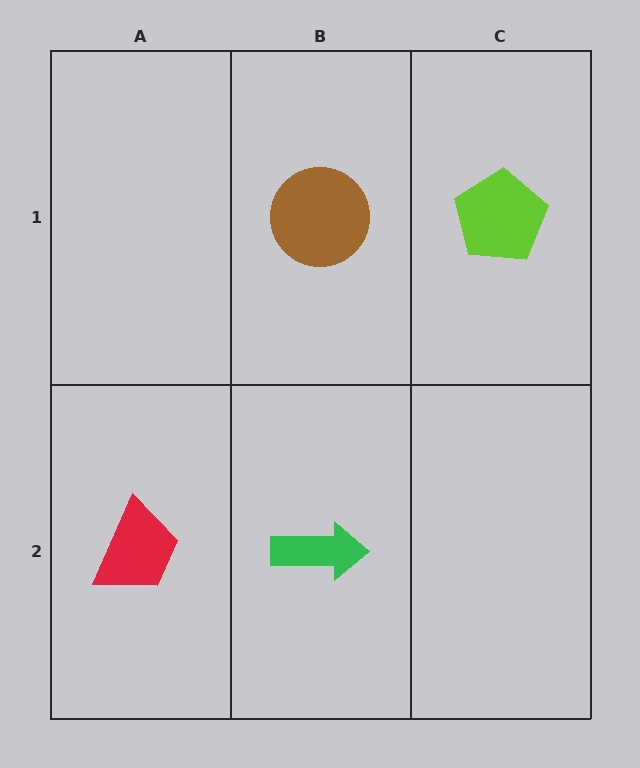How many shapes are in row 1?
2 shapes.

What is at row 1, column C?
A lime pentagon.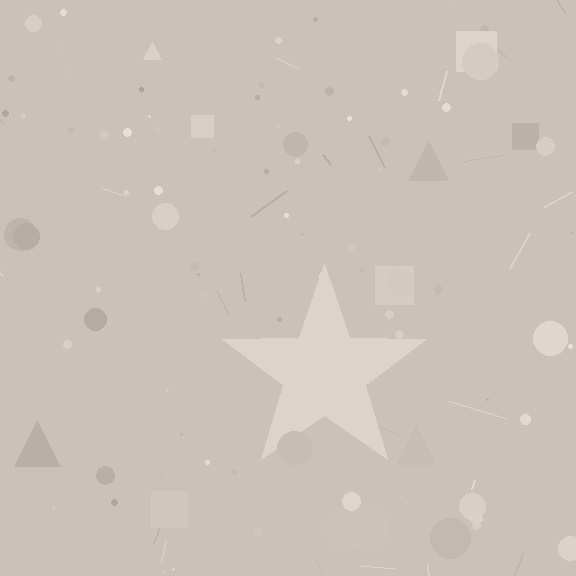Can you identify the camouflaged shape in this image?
The camouflaged shape is a star.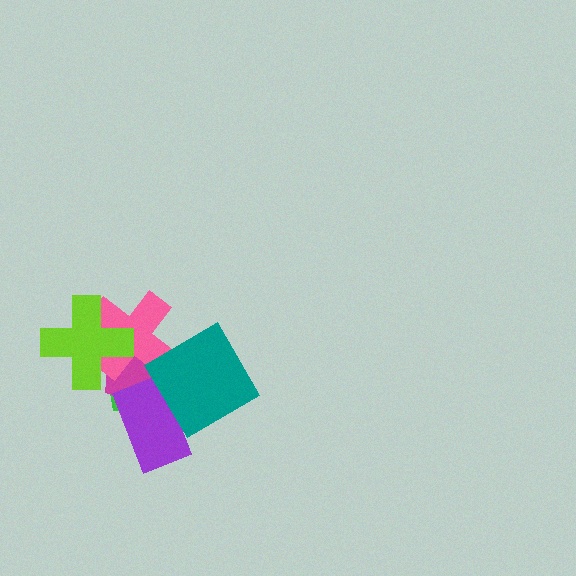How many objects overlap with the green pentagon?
5 objects overlap with the green pentagon.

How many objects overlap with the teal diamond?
2 objects overlap with the teal diamond.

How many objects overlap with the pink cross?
3 objects overlap with the pink cross.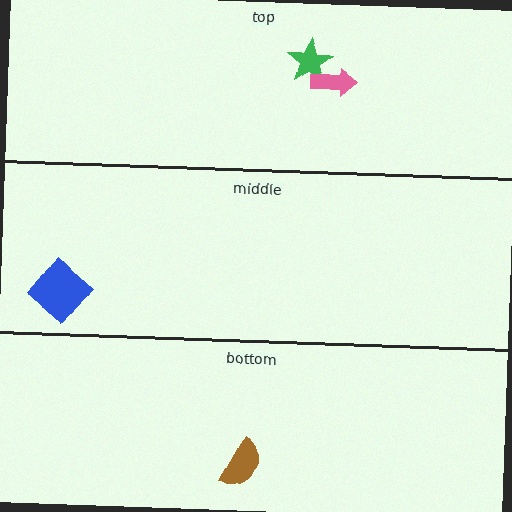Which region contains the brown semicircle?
The bottom region.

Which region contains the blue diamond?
The middle region.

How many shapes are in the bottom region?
1.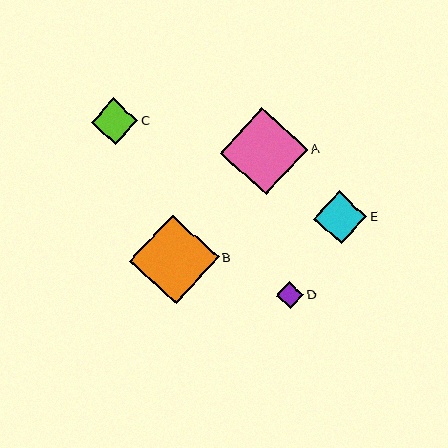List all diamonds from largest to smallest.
From largest to smallest: B, A, E, C, D.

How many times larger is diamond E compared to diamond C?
Diamond E is approximately 1.1 times the size of diamond C.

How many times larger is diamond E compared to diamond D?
Diamond E is approximately 1.9 times the size of diamond D.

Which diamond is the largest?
Diamond B is the largest with a size of approximately 90 pixels.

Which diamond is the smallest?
Diamond D is the smallest with a size of approximately 28 pixels.